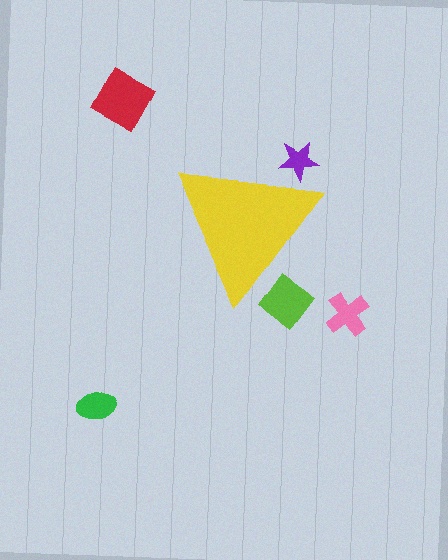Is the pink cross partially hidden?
No, the pink cross is fully visible.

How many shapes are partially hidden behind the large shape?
2 shapes are partially hidden.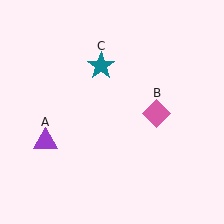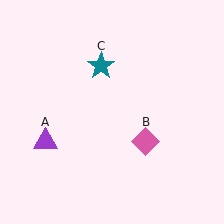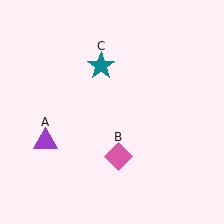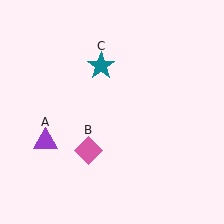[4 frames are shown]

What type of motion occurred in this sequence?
The pink diamond (object B) rotated clockwise around the center of the scene.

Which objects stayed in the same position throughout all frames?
Purple triangle (object A) and teal star (object C) remained stationary.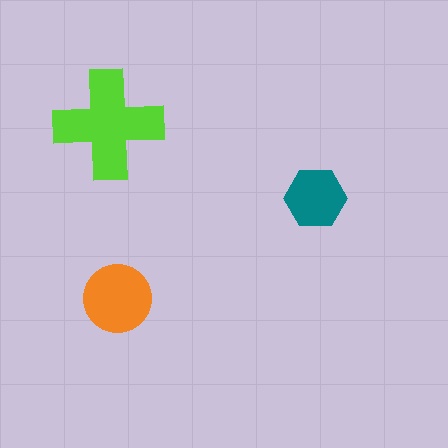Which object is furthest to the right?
The teal hexagon is rightmost.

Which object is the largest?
The lime cross.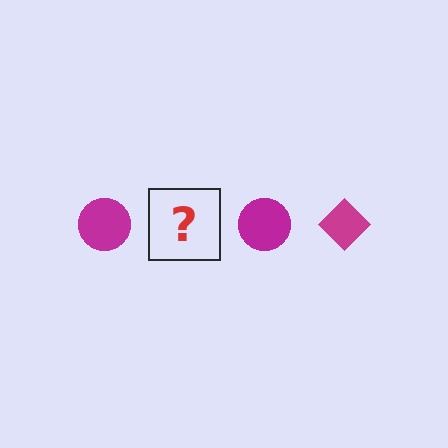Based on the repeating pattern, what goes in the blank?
The blank should be a magenta diamond.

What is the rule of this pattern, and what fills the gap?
The rule is that the pattern cycles through circle, diamond shapes in magenta. The gap should be filled with a magenta diamond.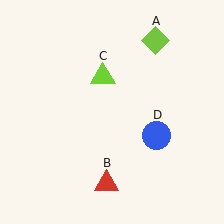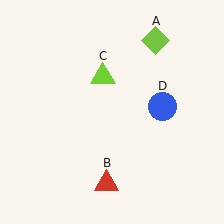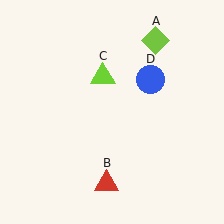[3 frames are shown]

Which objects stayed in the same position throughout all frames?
Lime diamond (object A) and red triangle (object B) and lime triangle (object C) remained stationary.